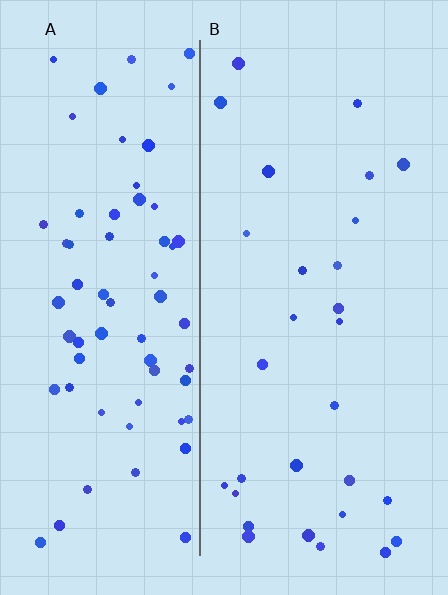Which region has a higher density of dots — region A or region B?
A (the left).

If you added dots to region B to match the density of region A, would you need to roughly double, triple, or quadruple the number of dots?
Approximately double.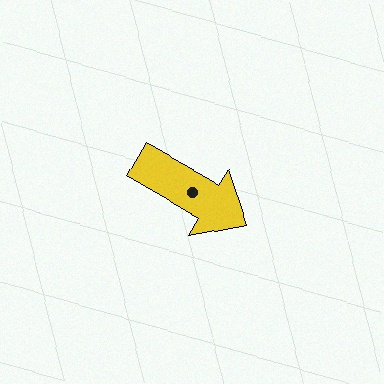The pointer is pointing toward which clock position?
Roughly 4 o'clock.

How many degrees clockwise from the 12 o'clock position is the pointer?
Approximately 120 degrees.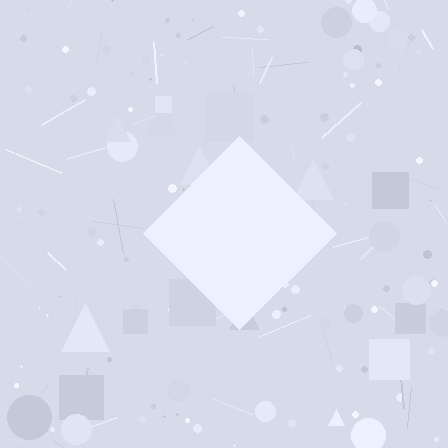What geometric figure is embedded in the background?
A diamond is embedded in the background.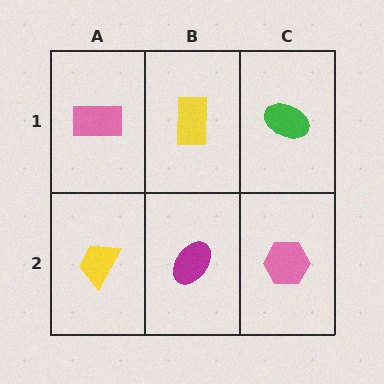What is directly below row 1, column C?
A pink hexagon.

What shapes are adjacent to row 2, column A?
A pink rectangle (row 1, column A), a magenta ellipse (row 2, column B).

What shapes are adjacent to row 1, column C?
A pink hexagon (row 2, column C), a yellow rectangle (row 1, column B).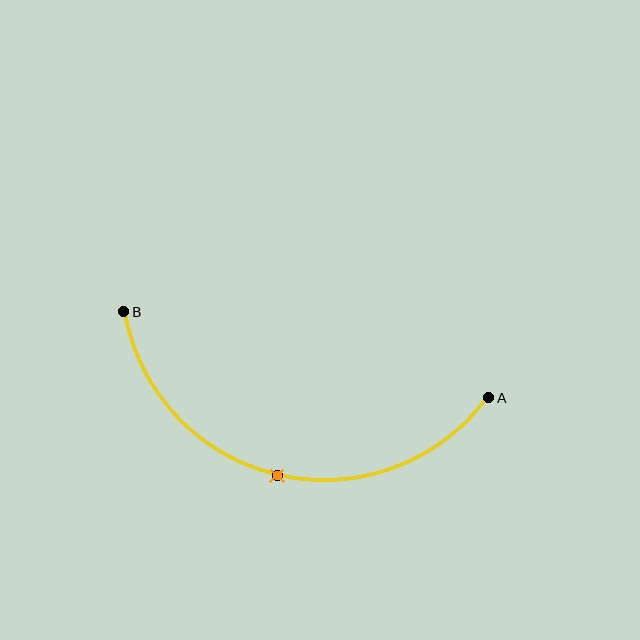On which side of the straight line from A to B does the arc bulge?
The arc bulges below the straight line connecting A and B.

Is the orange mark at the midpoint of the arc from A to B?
Yes. The orange mark lies on the arc at equal arc-length from both A and B — it is the arc midpoint.